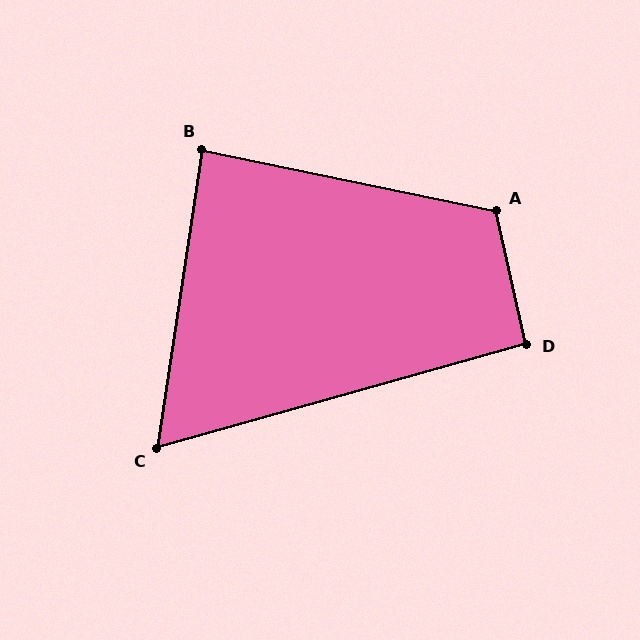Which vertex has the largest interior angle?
A, at approximately 114 degrees.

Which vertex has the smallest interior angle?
C, at approximately 66 degrees.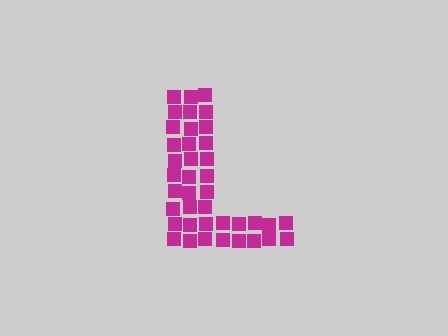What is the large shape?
The large shape is the letter L.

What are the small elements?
The small elements are squares.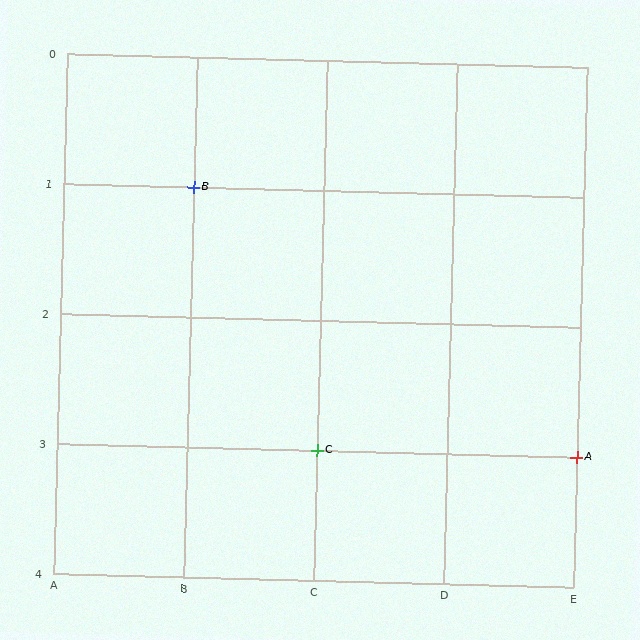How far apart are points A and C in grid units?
Points A and C are 2 columns apart.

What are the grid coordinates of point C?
Point C is at grid coordinates (C, 3).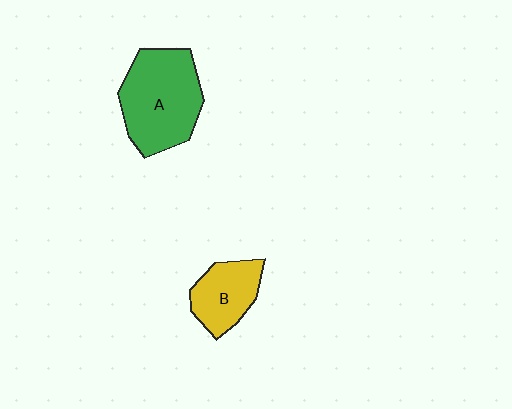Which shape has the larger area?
Shape A (green).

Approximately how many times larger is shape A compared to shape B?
Approximately 1.8 times.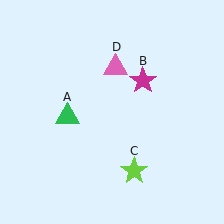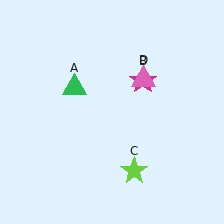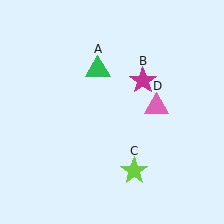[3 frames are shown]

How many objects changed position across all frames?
2 objects changed position: green triangle (object A), pink triangle (object D).